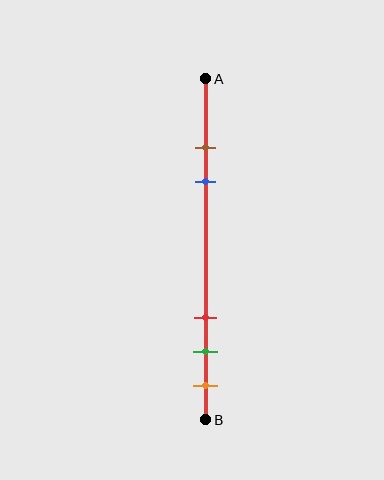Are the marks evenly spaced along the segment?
No, the marks are not evenly spaced.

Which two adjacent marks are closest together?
The brown and blue marks are the closest adjacent pair.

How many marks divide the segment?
There are 5 marks dividing the segment.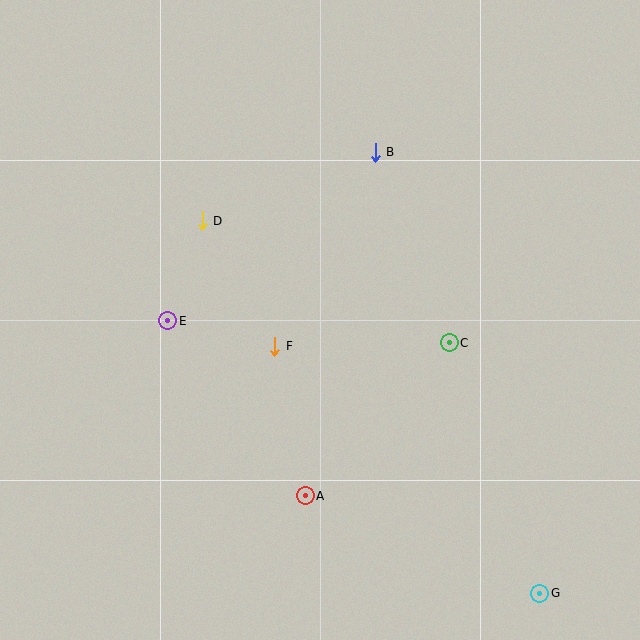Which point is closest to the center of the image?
Point F at (275, 346) is closest to the center.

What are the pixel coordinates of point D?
Point D is at (202, 221).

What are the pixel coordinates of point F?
Point F is at (275, 346).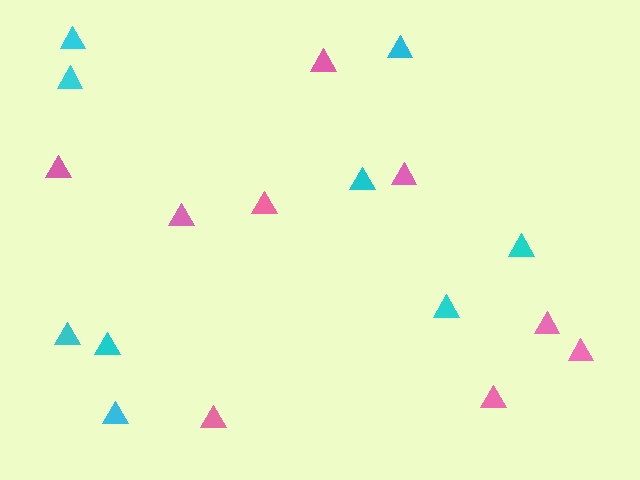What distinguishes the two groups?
There are 2 groups: one group of pink triangles (9) and one group of cyan triangles (9).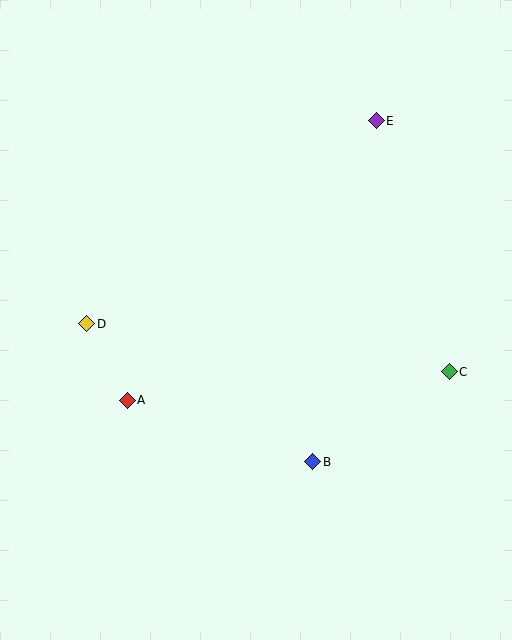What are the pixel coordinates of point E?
Point E is at (376, 121).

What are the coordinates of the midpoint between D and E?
The midpoint between D and E is at (231, 222).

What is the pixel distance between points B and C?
The distance between B and C is 164 pixels.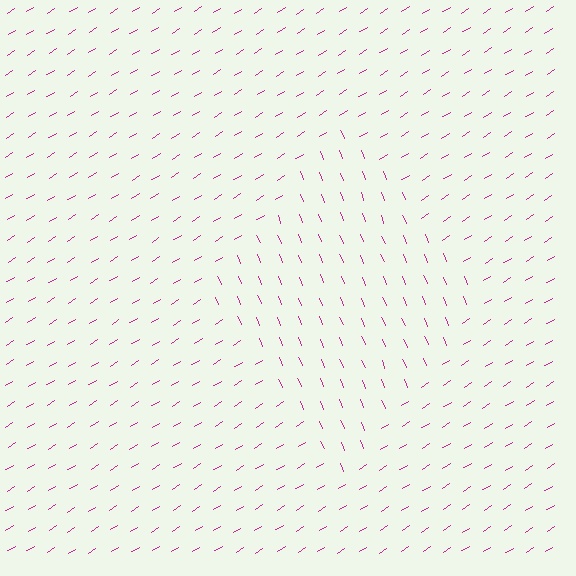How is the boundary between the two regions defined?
The boundary is defined purely by a change in line orientation (approximately 80 degrees difference). All lines are the same color and thickness.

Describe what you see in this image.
The image is filled with small magenta line segments. A diamond region in the image has lines oriented differently from the surrounding lines, creating a visible texture boundary.